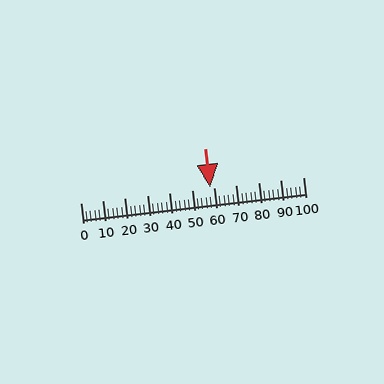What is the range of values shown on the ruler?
The ruler shows values from 0 to 100.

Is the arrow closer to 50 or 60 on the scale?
The arrow is closer to 60.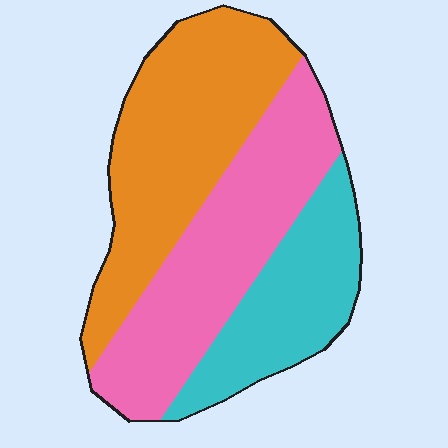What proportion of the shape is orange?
Orange takes up about two fifths (2/5) of the shape.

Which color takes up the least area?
Cyan, at roughly 25%.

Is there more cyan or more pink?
Pink.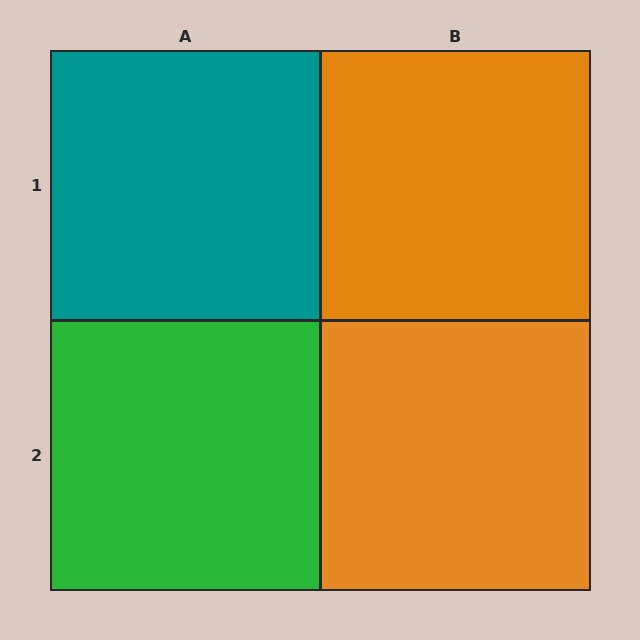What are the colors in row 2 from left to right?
Green, orange.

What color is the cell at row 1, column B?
Orange.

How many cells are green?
1 cell is green.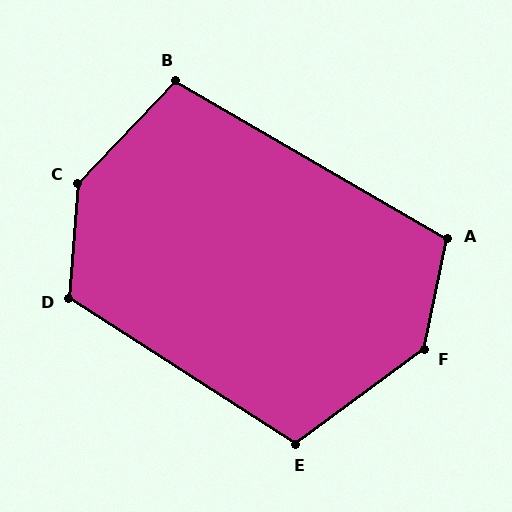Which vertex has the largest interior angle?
C, at approximately 141 degrees.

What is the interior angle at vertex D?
Approximately 118 degrees (obtuse).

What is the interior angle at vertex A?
Approximately 108 degrees (obtuse).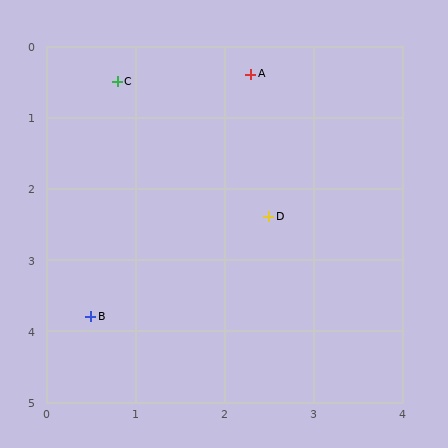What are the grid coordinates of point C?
Point C is at approximately (0.8, 0.5).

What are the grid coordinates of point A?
Point A is at approximately (2.3, 0.4).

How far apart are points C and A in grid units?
Points C and A are about 1.5 grid units apart.